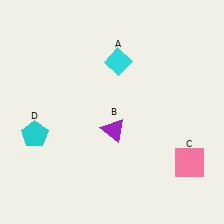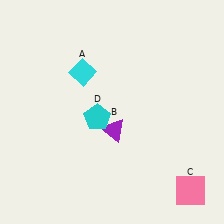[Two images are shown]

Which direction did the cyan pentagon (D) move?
The cyan pentagon (D) moved right.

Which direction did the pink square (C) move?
The pink square (C) moved down.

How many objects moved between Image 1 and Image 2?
3 objects moved between the two images.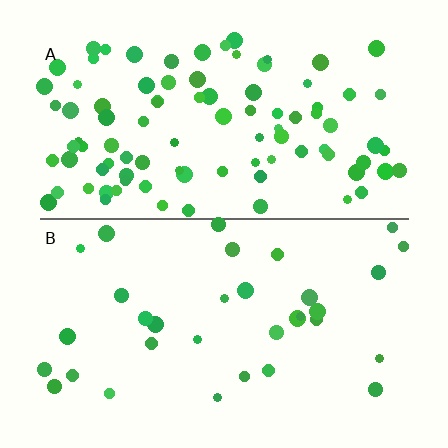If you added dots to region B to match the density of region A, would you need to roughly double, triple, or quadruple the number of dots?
Approximately triple.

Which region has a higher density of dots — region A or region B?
A (the top).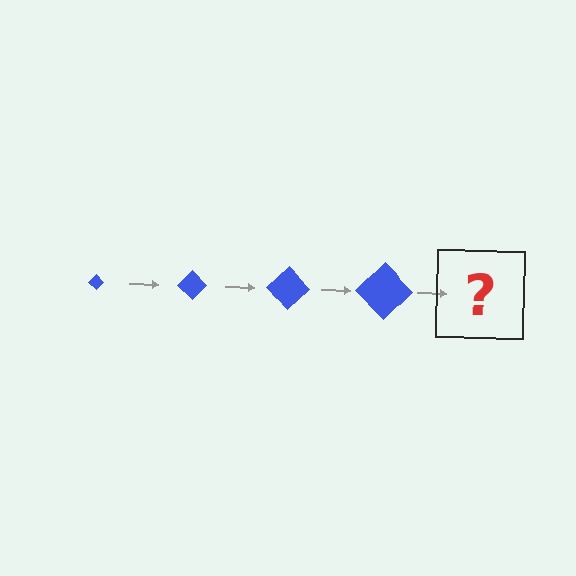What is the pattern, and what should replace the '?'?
The pattern is that the diamond gets progressively larger each step. The '?' should be a blue diamond, larger than the previous one.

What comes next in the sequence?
The next element should be a blue diamond, larger than the previous one.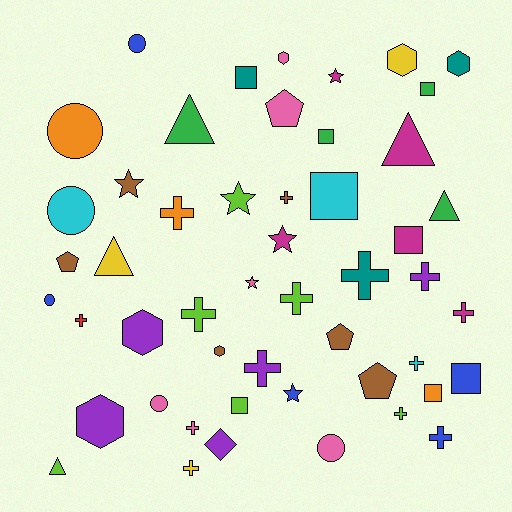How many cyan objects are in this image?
There are 3 cyan objects.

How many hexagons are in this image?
There are 6 hexagons.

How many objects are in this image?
There are 50 objects.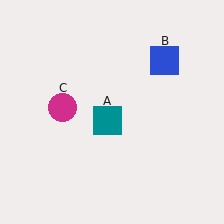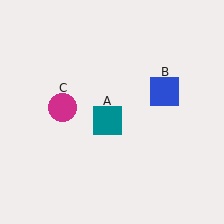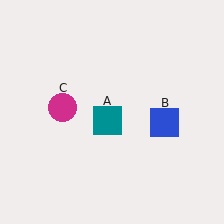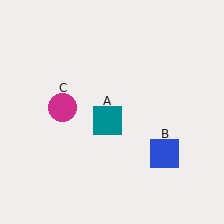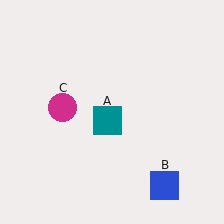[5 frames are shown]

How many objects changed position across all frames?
1 object changed position: blue square (object B).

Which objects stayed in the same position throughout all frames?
Teal square (object A) and magenta circle (object C) remained stationary.